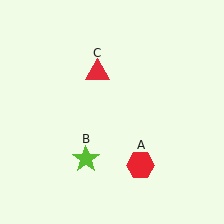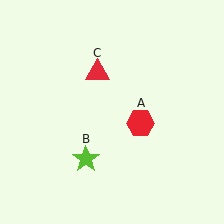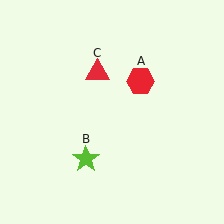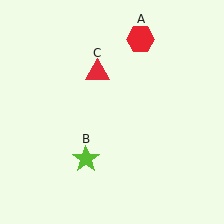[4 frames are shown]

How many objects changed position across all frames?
1 object changed position: red hexagon (object A).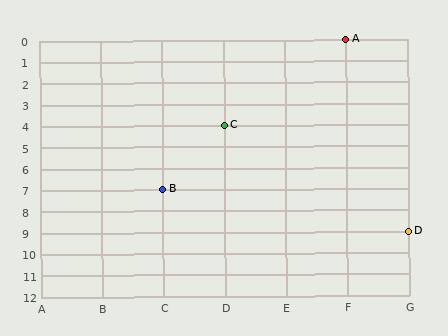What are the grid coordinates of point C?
Point C is at grid coordinates (D, 4).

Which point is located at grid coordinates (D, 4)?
Point C is at (D, 4).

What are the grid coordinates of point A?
Point A is at grid coordinates (F, 0).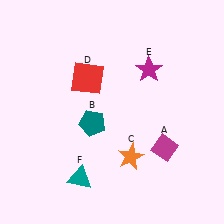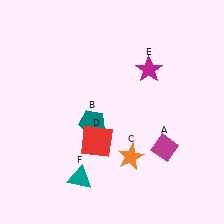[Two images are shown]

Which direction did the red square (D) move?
The red square (D) moved down.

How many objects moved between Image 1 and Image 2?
1 object moved between the two images.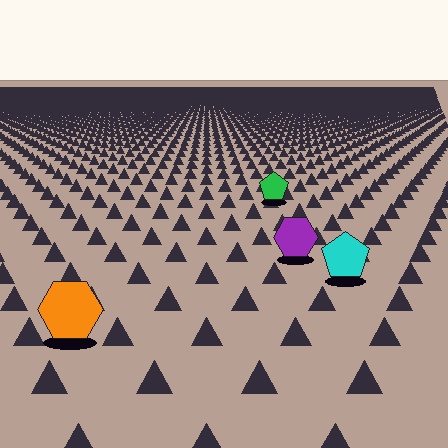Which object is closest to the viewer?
The orange hexagon is closest. The texture marks near it are larger and more spread out.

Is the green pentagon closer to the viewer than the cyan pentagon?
No. The cyan pentagon is closer — you can tell from the texture gradient: the ground texture is coarser near it.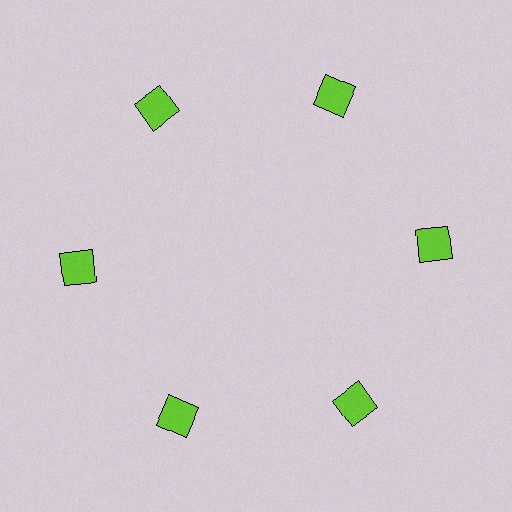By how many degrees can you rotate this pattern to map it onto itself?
The pattern maps onto itself every 60 degrees of rotation.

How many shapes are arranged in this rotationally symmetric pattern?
There are 6 shapes, arranged in 6 groups of 1.